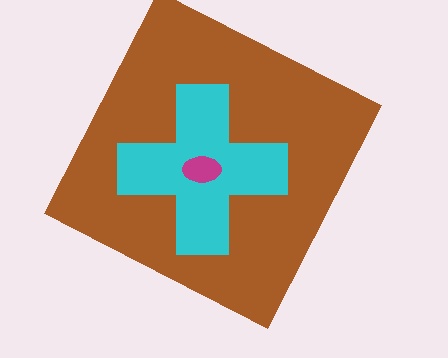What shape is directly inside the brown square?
The cyan cross.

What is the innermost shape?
The magenta ellipse.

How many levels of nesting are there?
3.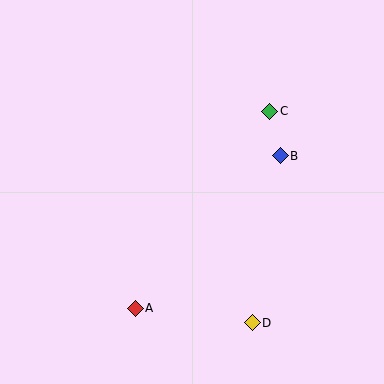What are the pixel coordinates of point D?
Point D is at (252, 323).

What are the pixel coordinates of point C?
Point C is at (270, 111).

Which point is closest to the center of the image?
Point B at (280, 156) is closest to the center.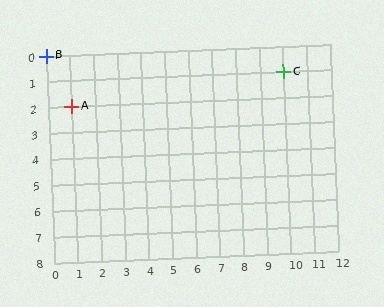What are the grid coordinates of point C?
Point C is at grid coordinates (10, 1).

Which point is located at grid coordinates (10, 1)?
Point C is at (10, 1).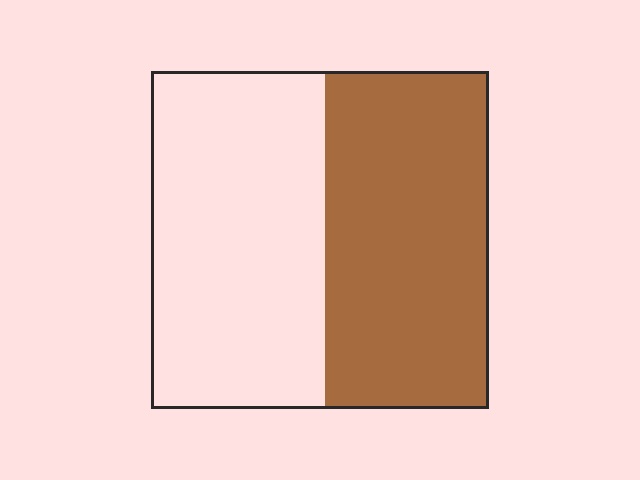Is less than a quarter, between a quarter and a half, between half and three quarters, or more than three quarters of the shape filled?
Between a quarter and a half.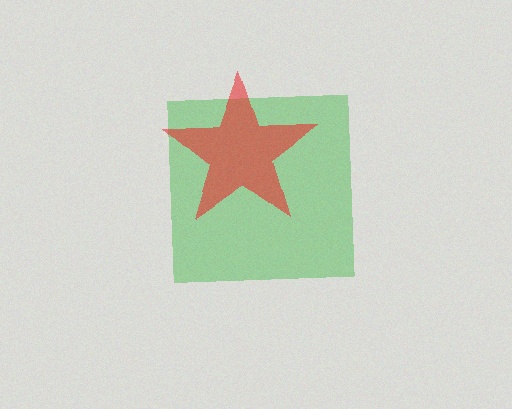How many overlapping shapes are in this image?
There are 2 overlapping shapes in the image.